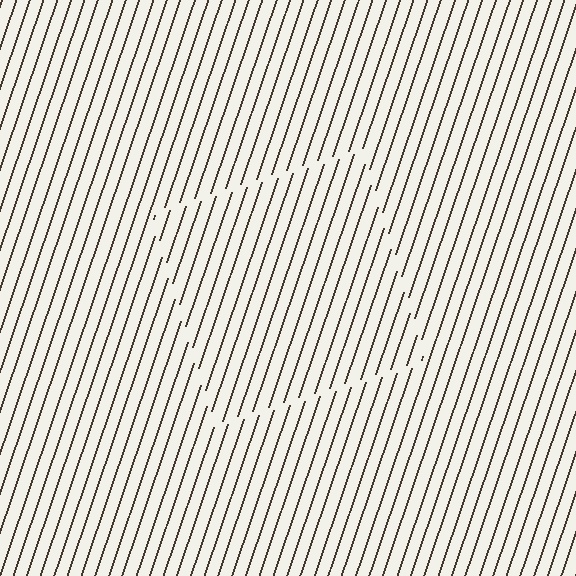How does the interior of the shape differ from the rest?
The interior of the shape contains the same grating, shifted by half a period — the contour is defined by the phase discontinuity where line-ends from the inner and outer gratings abut.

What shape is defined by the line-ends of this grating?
An illusory square. The interior of the shape contains the same grating, shifted by half a period — the contour is defined by the phase discontinuity where line-ends from the inner and outer gratings abut.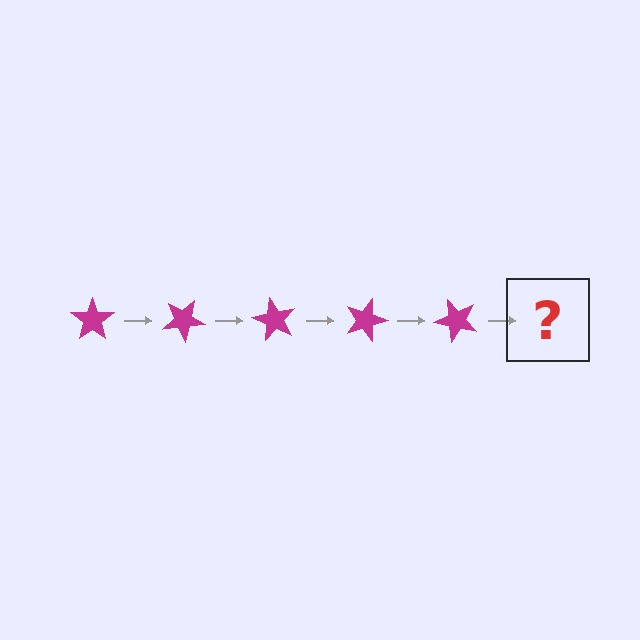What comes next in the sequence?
The next element should be a magenta star rotated 150 degrees.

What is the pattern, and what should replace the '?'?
The pattern is that the star rotates 30 degrees each step. The '?' should be a magenta star rotated 150 degrees.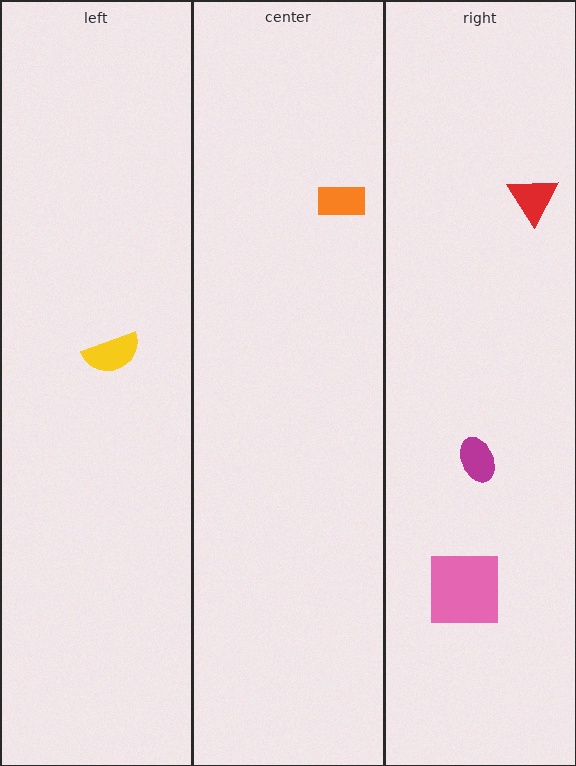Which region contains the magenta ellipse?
The right region.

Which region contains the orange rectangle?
The center region.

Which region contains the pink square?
The right region.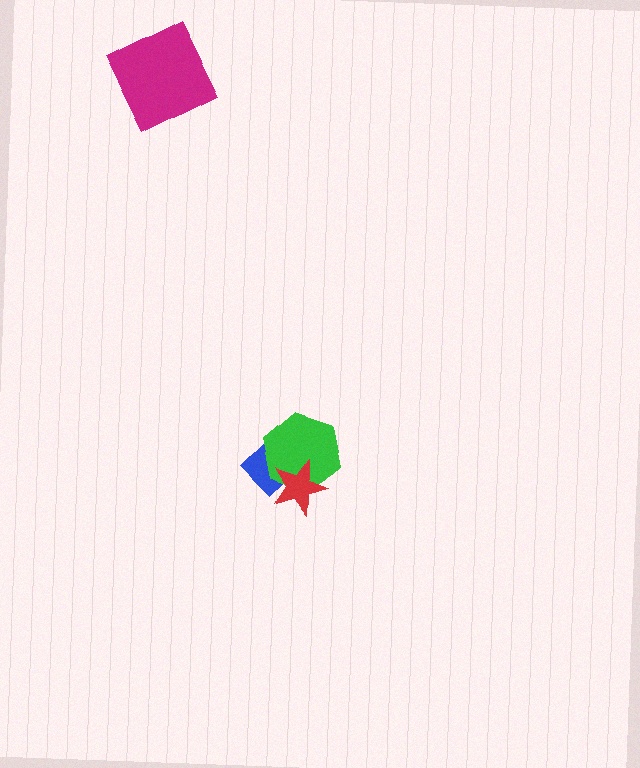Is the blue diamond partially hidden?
Yes, it is partially covered by another shape.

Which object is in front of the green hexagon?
The red star is in front of the green hexagon.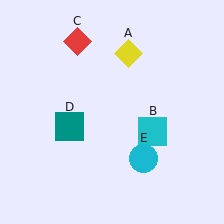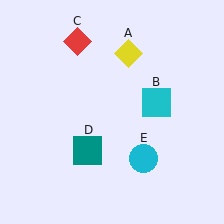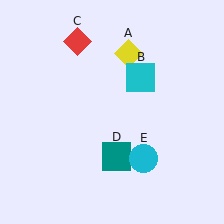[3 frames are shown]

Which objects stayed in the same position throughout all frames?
Yellow diamond (object A) and red diamond (object C) and cyan circle (object E) remained stationary.